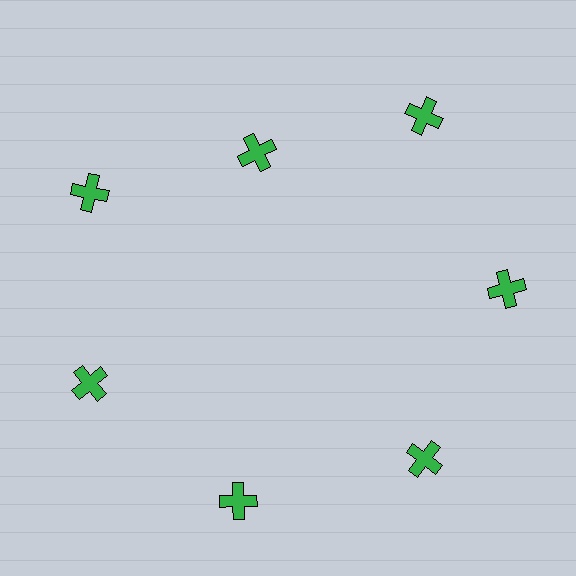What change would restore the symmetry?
The symmetry would be restored by moving it outward, back onto the ring so that all 7 crosses sit at equal angles and equal distance from the center.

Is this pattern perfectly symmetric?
No. The 7 green crosses are arranged in a ring, but one element near the 12 o'clock position is pulled inward toward the center, breaking the 7-fold rotational symmetry.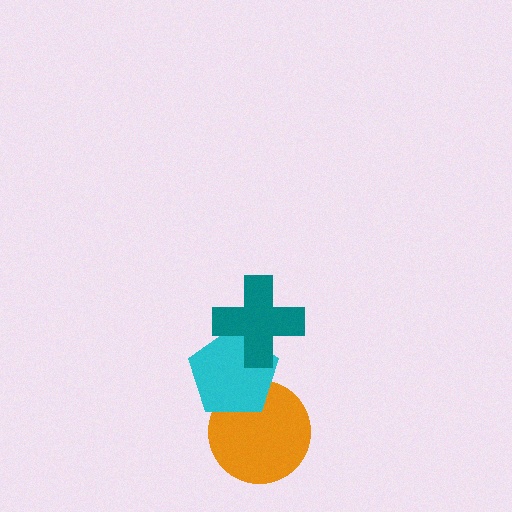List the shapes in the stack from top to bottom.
From top to bottom: the teal cross, the cyan pentagon, the orange circle.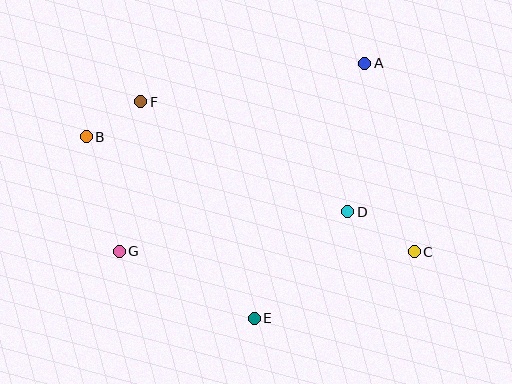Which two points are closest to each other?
Points B and F are closest to each other.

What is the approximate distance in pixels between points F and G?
The distance between F and G is approximately 151 pixels.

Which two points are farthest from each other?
Points B and C are farthest from each other.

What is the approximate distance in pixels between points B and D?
The distance between B and D is approximately 272 pixels.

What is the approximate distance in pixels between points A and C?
The distance between A and C is approximately 195 pixels.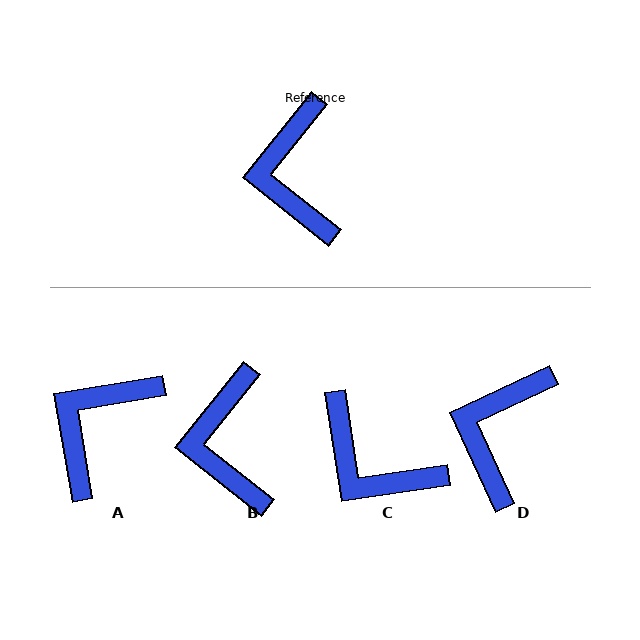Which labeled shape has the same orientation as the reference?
B.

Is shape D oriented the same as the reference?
No, it is off by about 26 degrees.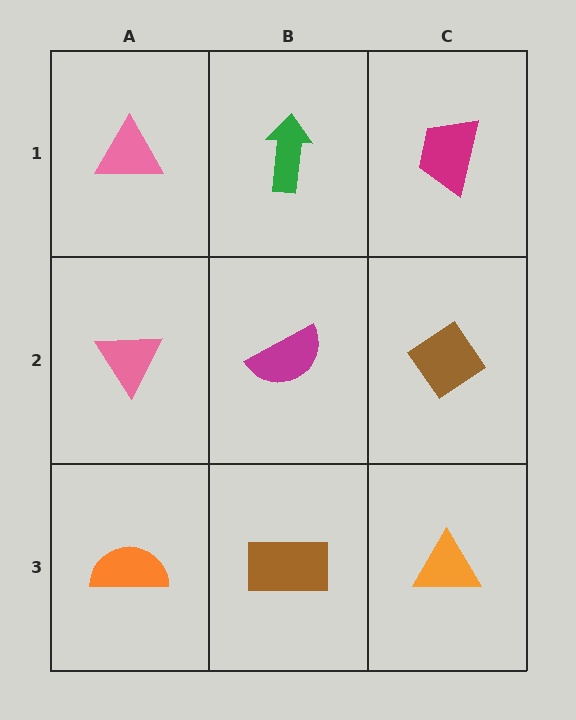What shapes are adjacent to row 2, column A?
A pink triangle (row 1, column A), an orange semicircle (row 3, column A), a magenta semicircle (row 2, column B).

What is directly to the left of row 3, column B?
An orange semicircle.